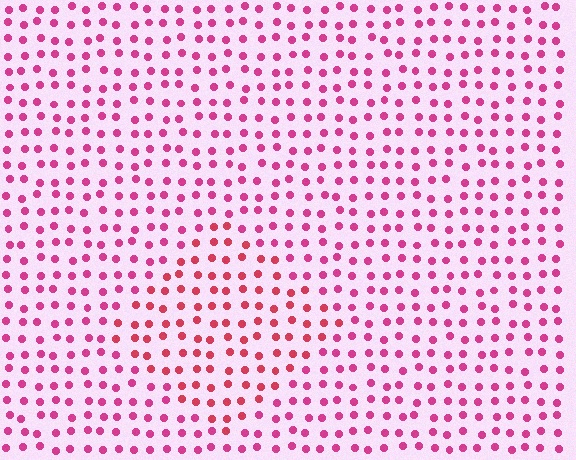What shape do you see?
I see a diamond.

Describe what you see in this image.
The image is filled with small magenta elements in a uniform arrangement. A diamond-shaped region is visible where the elements are tinted to a slightly different hue, forming a subtle color boundary.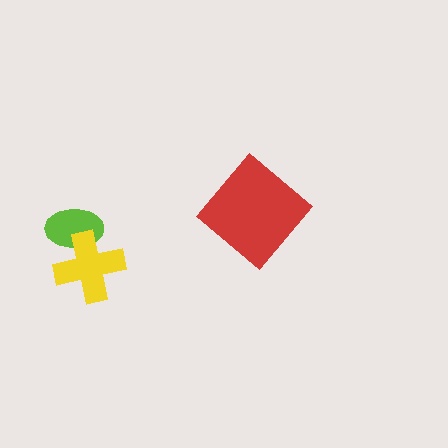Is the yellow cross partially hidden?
No, no other shape covers it.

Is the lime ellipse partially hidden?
Yes, it is partially covered by another shape.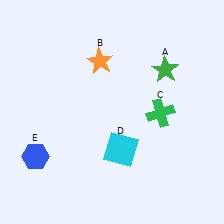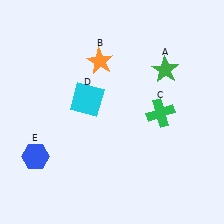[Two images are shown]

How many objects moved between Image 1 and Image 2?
1 object moved between the two images.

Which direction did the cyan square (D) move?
The cyan square (D) moved up.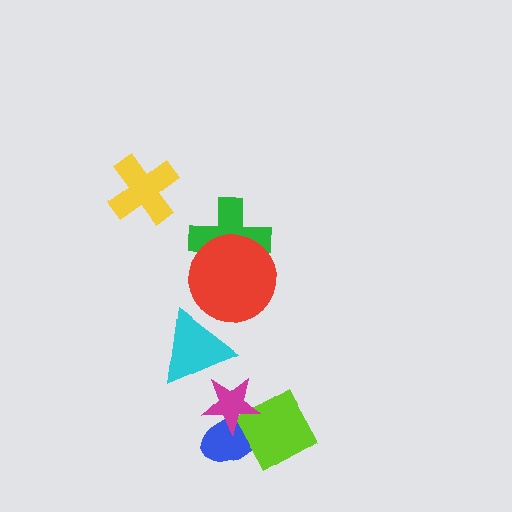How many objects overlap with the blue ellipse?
2 objects overlap with the blue ellipse.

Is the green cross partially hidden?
Yes, it is partially covered by another shape.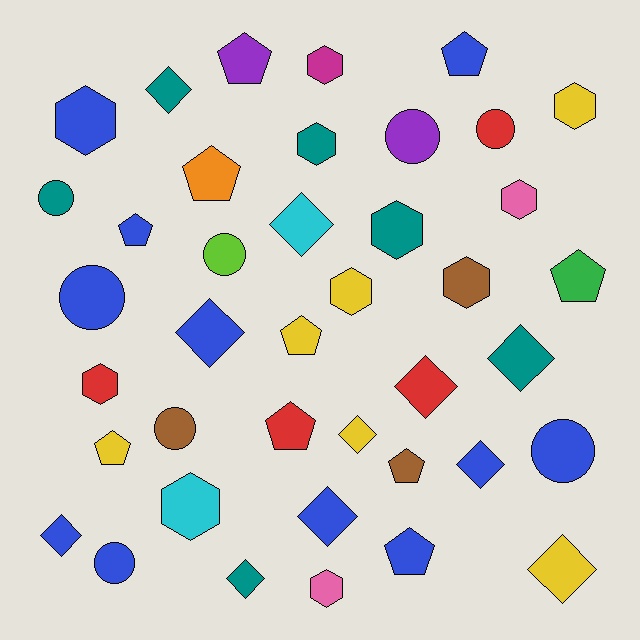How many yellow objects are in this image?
There are 6 yellow objects.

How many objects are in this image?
There are 40 objects.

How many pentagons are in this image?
There are 10 pentagons.